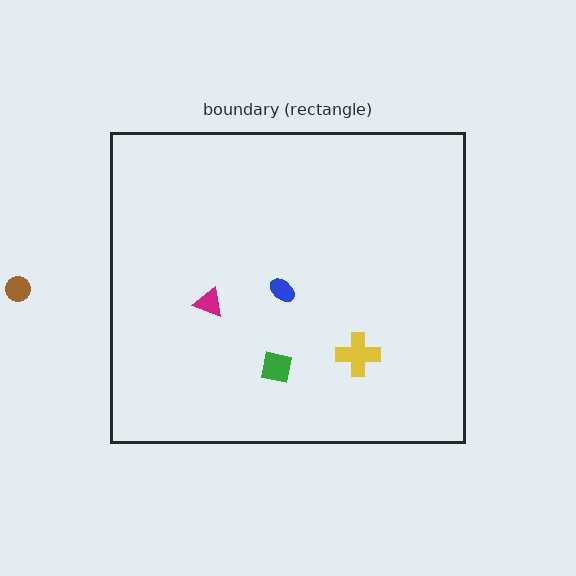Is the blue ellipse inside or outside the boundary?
Inside.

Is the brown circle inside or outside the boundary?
Outside.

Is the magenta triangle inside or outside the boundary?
Inside.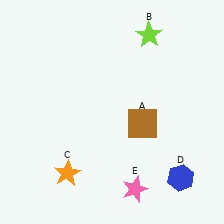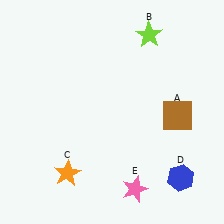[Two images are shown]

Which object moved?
The brown square (A) moved right.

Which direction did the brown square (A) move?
The brown square (A) moved right.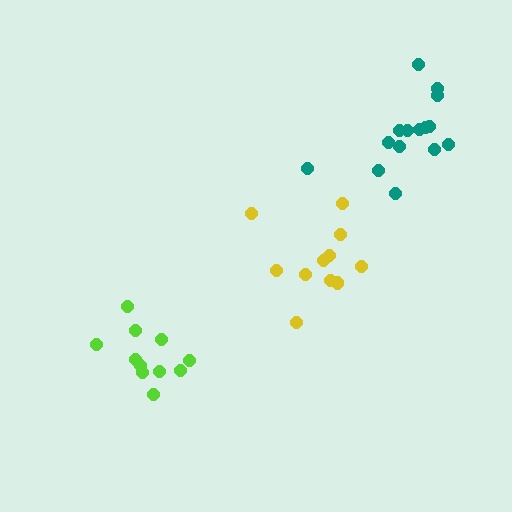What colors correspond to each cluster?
The clusters are colored: lime, yellow, teal.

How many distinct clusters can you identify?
There are 3 distinct clusters.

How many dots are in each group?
Group 1: 11 dots, Group 2: 12 dots, Group 3: 15 dots (38 total).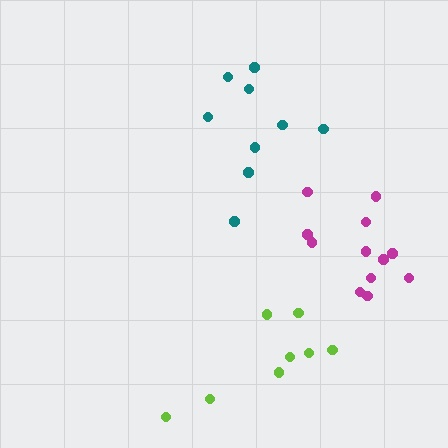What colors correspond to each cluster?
The clusters are colored: magenta, lime, teal.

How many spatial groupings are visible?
There are 3 spatial groupings.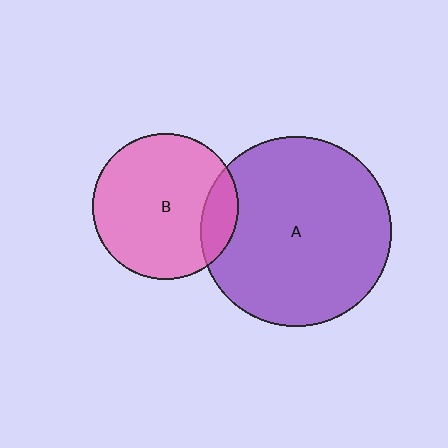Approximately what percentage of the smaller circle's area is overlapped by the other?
Approximately 15%.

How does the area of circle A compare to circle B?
Approximately 1.7 times.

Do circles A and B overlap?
Yes.